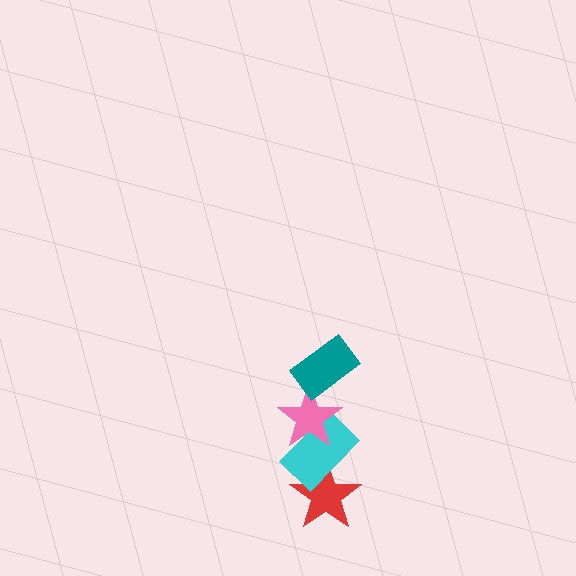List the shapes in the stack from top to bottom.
From top to bottom: the teal rectangle, the pink star, the cyan rectangle, the red star.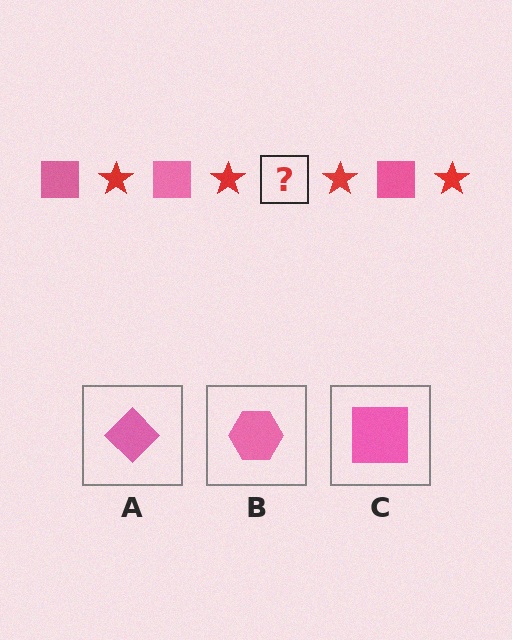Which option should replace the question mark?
Option C.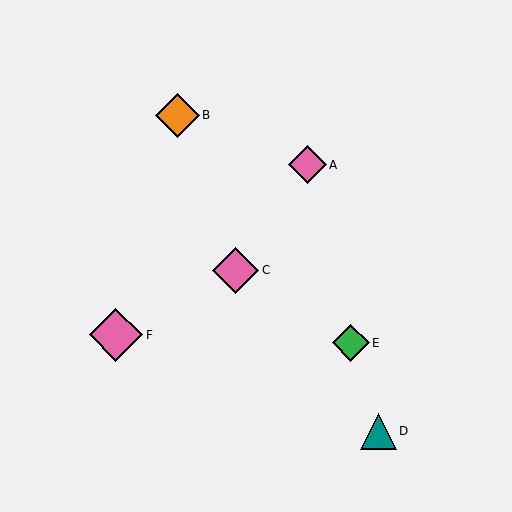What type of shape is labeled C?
Shape C is a pink diamond.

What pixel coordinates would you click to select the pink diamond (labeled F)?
Click at (116, 335) to select the pink diamond F.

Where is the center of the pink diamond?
The center of the pink diamond is at (308, 165).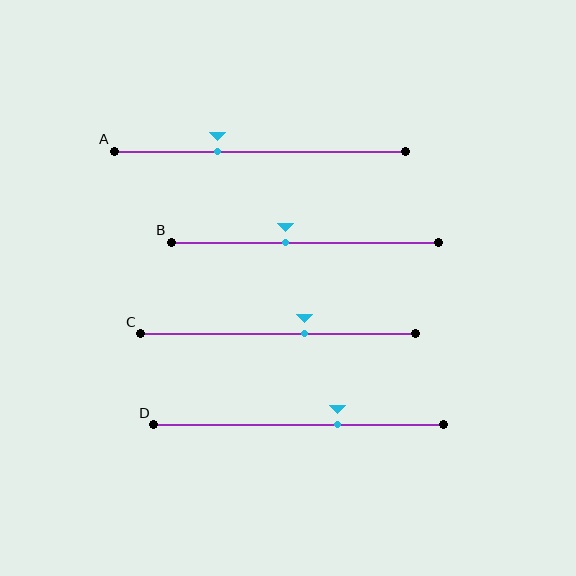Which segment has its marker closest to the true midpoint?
Segment B has its marker closest to the true midpoint.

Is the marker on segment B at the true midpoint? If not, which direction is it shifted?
No, the marker on segment B is shifted to the left by about 7% of the segment length.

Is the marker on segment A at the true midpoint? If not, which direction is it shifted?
No, the marker on segment A is shifted to the left by about 15% of the segment length.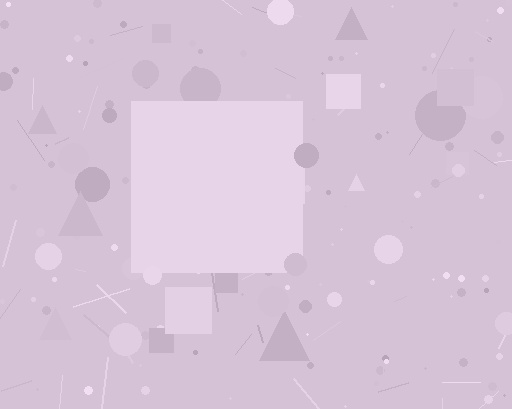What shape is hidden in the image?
A square is hidden in the image.